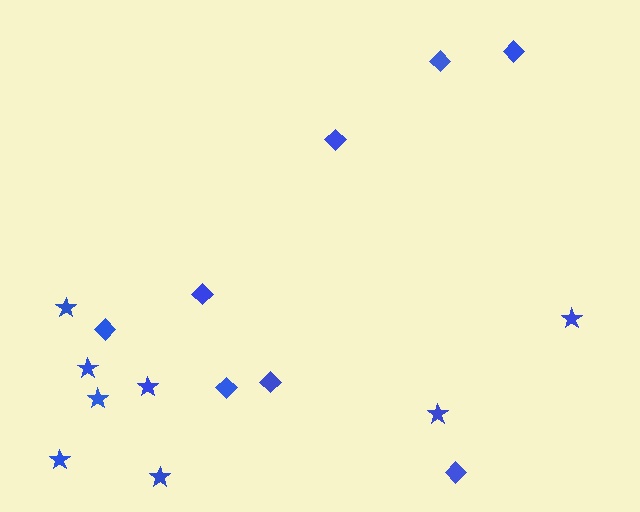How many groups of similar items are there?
There are 2 groups: one group of stars (8) and one group of diamonds (8).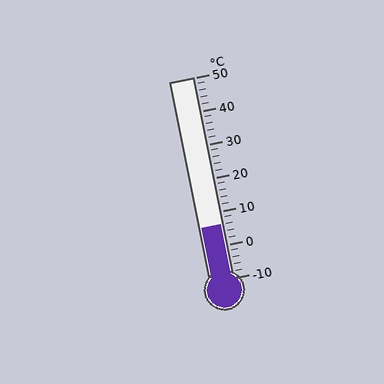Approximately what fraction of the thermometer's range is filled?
The thermometer is filled to approximately 25% of its range.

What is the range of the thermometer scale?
The thermometer scale ranges from -10°C to 50°C.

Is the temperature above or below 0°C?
The temperature is above 0°C.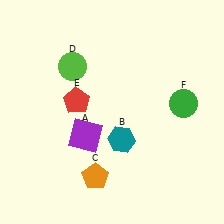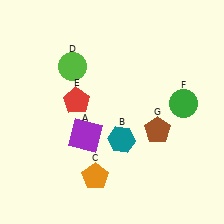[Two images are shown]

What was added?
A brown pentagon (G) was added in Image 2.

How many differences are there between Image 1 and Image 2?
There is 1 difference between the two images.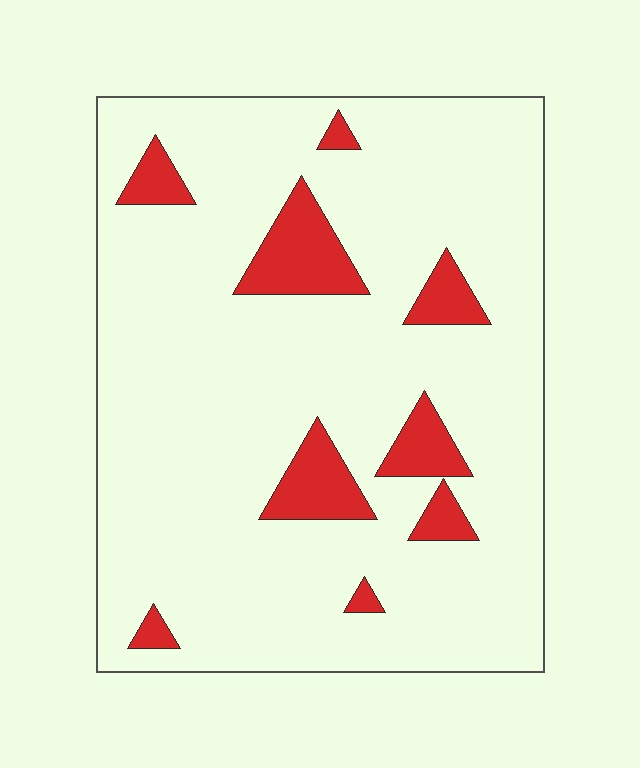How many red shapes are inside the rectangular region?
9.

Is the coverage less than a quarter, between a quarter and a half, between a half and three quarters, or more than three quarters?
Less than a quarter.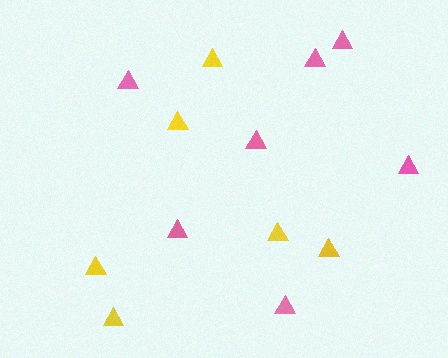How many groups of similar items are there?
There are 2 groups: one group of yellow triangles (6) and one group of pink triangles (7).